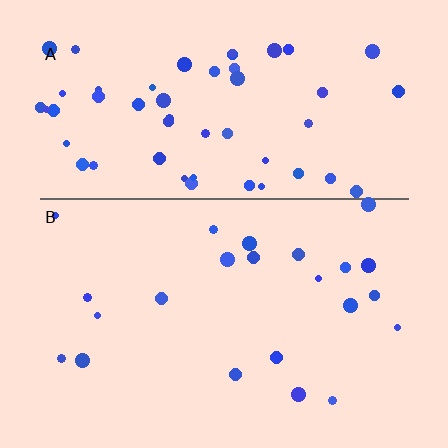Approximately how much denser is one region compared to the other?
Approximately 2.4× — region A over region B.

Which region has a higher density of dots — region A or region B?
A (the top).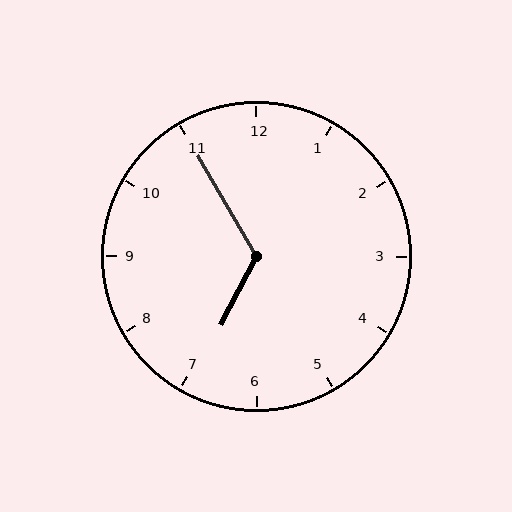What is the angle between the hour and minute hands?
Approximately 122 degrees.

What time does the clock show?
6:55.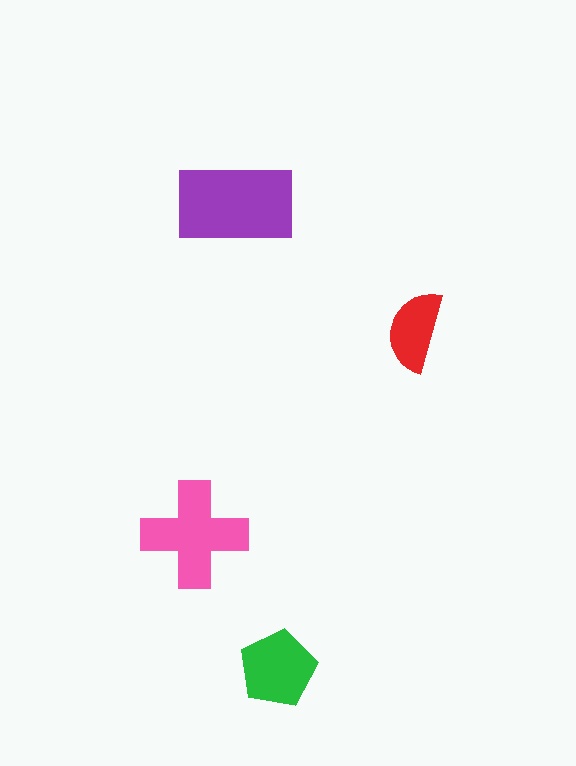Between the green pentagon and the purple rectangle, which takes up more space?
The purple rectangle.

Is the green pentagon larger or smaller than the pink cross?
Smaller.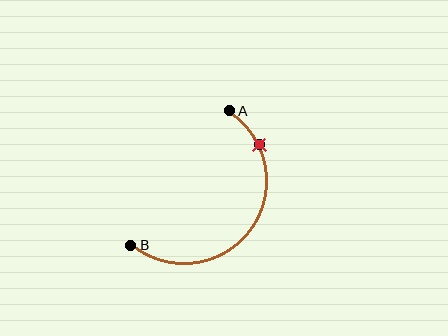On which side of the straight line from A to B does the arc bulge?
The arc bulges below and to the right of the straight line connecting A and B.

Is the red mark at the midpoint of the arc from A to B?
No. The red mark lies on the arc but is closer to endpoint A. The arc midpoint would be at the point on the curve equidistant along the arc from both A and B.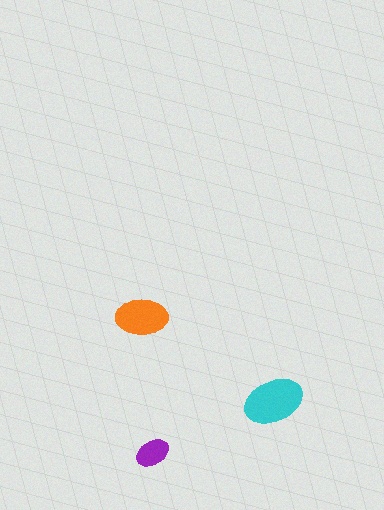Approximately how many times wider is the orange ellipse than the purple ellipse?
About 1.5 times wider.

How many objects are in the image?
There are 3 objects in the image.